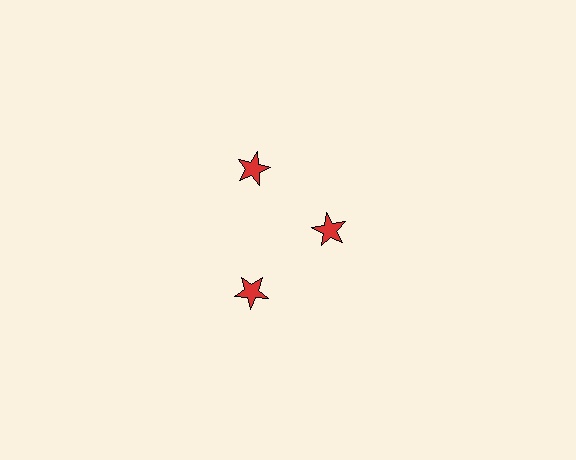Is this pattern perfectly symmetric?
No. The 3 red stars are arranged in a ring, but one element near the 3 o'clock position is pulled inward toward the center, breaking the 3-fold rotational symmetry.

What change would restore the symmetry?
The symmetry would be restored by moving it outward, back onto the ring so that all 3 stars sit at equal angles and equal distance from the center.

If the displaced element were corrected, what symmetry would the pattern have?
It would have 3-fold rotational symmetry — the pattern would map onto itself every 120 degrees.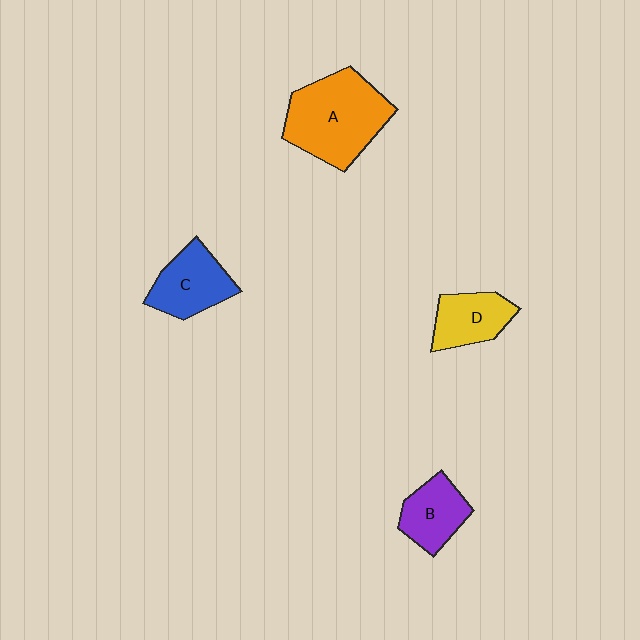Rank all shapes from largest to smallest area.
From largest to smallest: A (orange), C (blue), B (purple), D (yellow).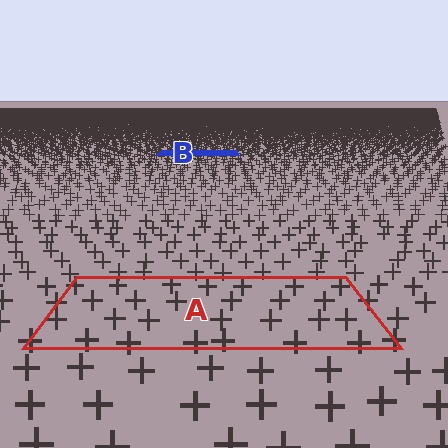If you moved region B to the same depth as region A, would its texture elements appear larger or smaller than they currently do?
They would appear larger. At a closer depth, the same texture elements are projected at a bigger on-screen size.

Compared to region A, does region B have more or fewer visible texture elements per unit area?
Region B has more texture elements per unit area — they are packed more densely because it is farther away.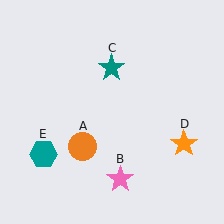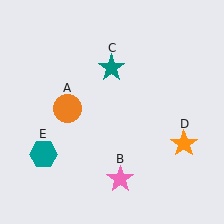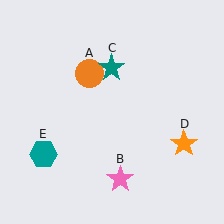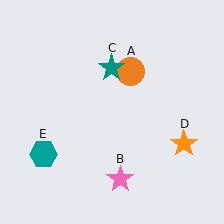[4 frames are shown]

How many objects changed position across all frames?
1 object changed position: orange circle (object A).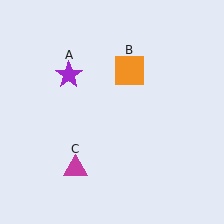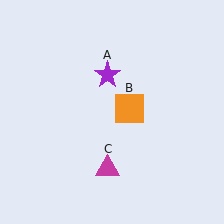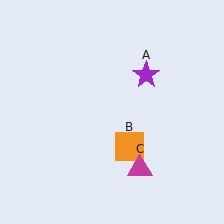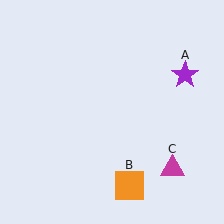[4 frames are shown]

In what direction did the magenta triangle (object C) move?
The magenta triangle (object C) moved right.